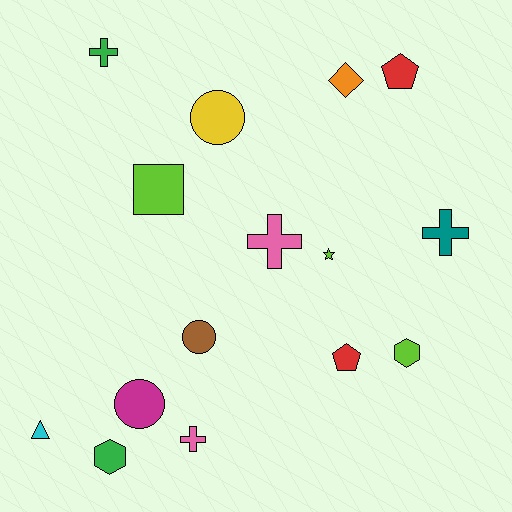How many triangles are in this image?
There is 1 triangle.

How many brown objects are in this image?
There is 1 brown object.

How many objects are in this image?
There are 15 objects.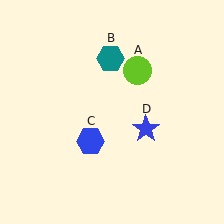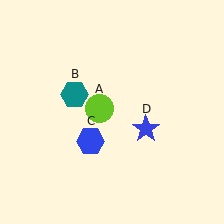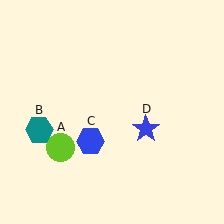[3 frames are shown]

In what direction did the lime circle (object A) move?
The lime circle (object A) moved down and to the left.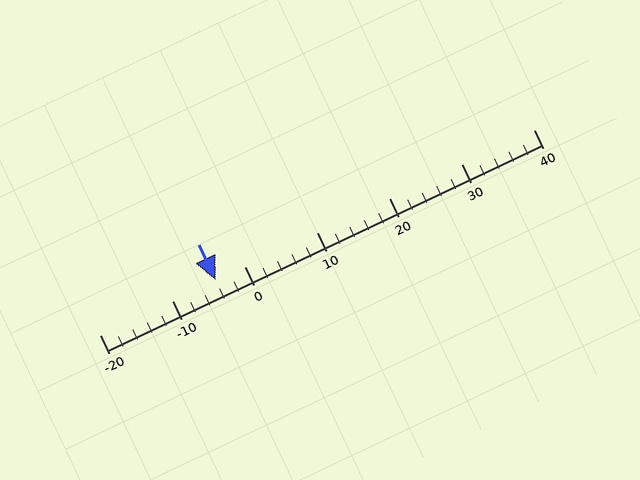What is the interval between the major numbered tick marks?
The major tick marks are spaced 10 units apart.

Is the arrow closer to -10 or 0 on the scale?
The arrow is closer to 0.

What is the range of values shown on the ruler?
The ruler shows values from -20 to 40.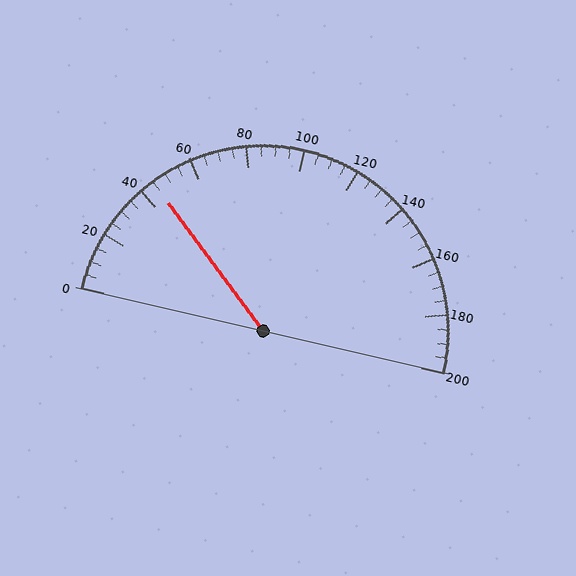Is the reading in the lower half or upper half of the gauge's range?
The reading is in the lower half of the range (0 to 200).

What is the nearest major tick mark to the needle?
The nearest major tick mark is 40.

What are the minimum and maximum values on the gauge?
The gauge ranges from 0 to 200.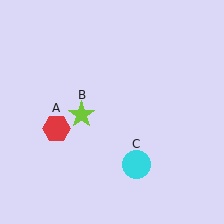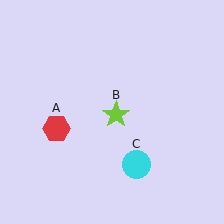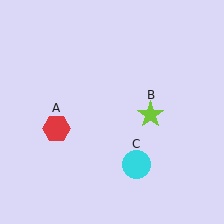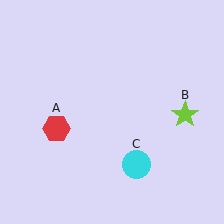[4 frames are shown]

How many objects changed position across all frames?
1 object changed position: lime star (object B).